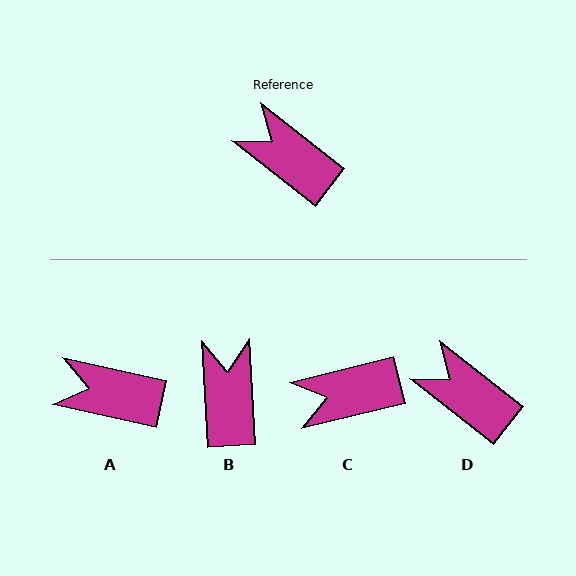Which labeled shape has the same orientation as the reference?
D.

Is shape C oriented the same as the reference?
No, it is off by about 52 degrees.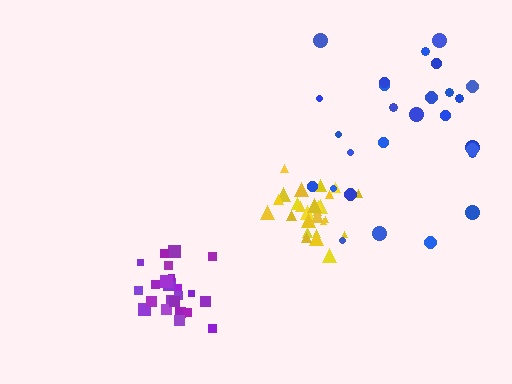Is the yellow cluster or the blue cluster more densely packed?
Yellow.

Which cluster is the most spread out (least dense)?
Blue.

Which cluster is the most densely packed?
Yellow.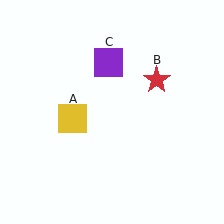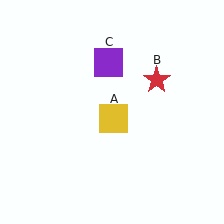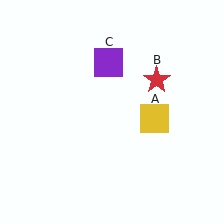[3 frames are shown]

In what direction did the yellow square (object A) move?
The yellow square (object A) moved right.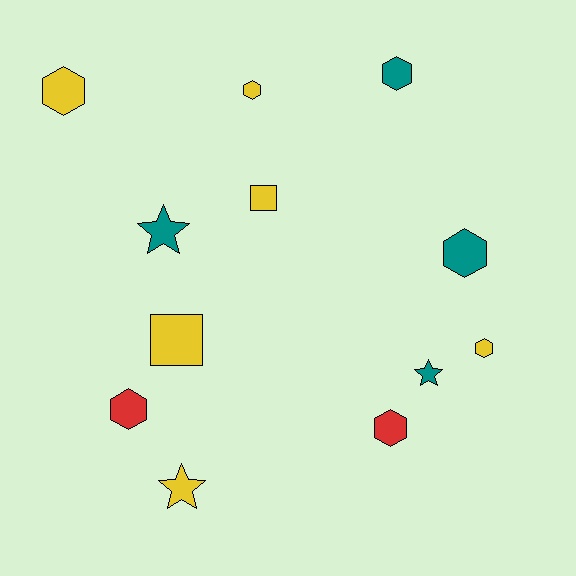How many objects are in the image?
There are 12 objects.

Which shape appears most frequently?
Hexagon, with 7 objects.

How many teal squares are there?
There are no teal squares.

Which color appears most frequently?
Yellow, with 6 objects.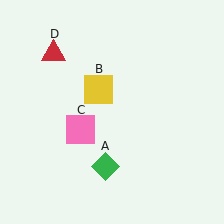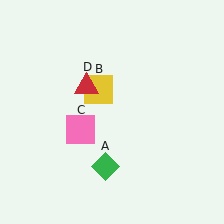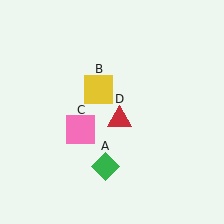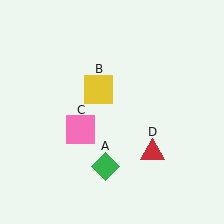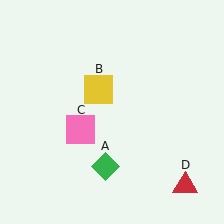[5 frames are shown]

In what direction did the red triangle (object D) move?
The red triangle (object D) moved down and to the right.